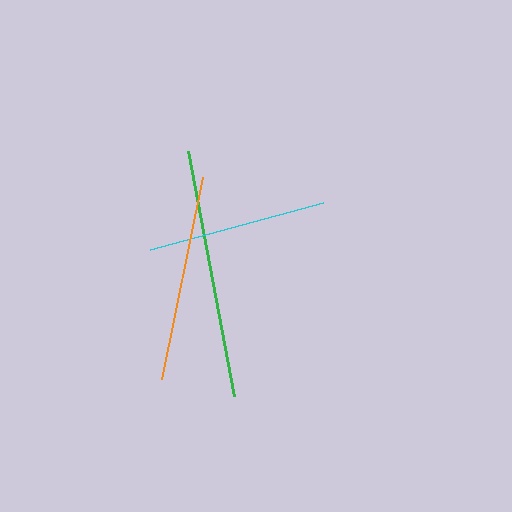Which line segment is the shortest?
The cyan line is the shortest at approximately 179 pixels.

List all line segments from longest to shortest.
From longest to shortest: green, orange, cyan.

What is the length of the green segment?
The green segment is approximately 250 pixels long.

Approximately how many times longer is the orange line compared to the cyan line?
The orange line is approximately 1.1 times the length of the cyan line.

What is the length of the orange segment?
The orange segment is approximately 206 pixels long.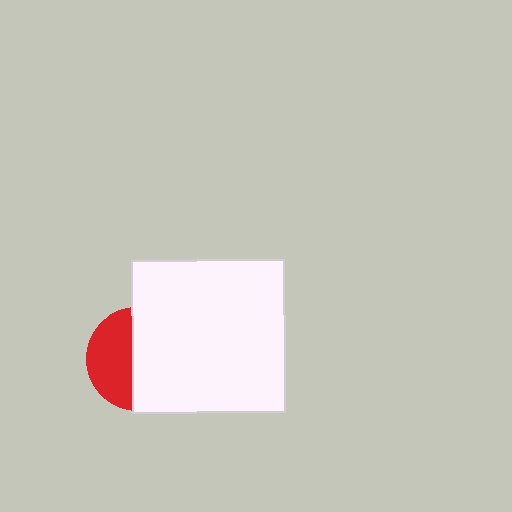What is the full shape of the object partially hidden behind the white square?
The partially hidden object is a red circle.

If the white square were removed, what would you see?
You would see the complete red circle.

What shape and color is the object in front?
The object in front is a white square.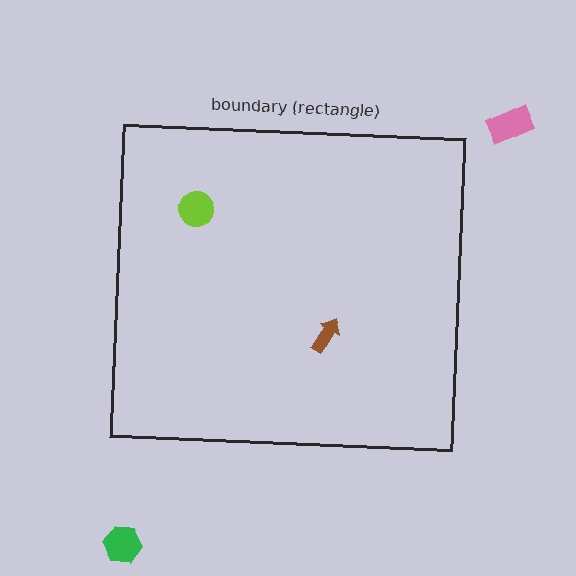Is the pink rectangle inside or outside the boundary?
Outside.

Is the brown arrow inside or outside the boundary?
Inside.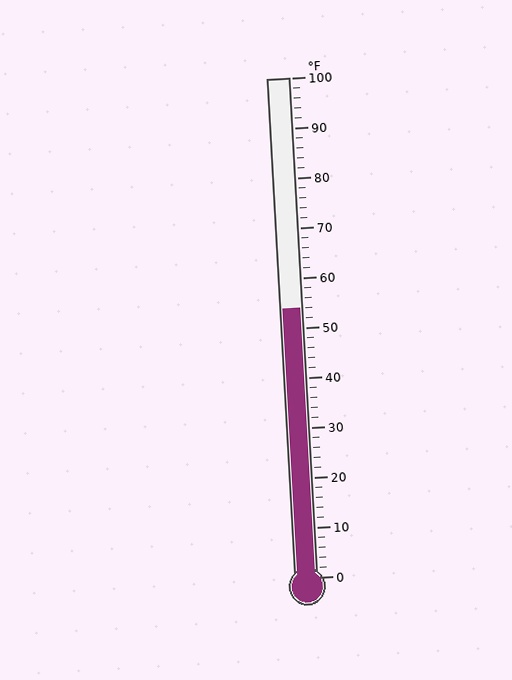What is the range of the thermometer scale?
The thermometer scale ranges from 0°F to 100°F.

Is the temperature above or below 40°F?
The temperature is above 40°F.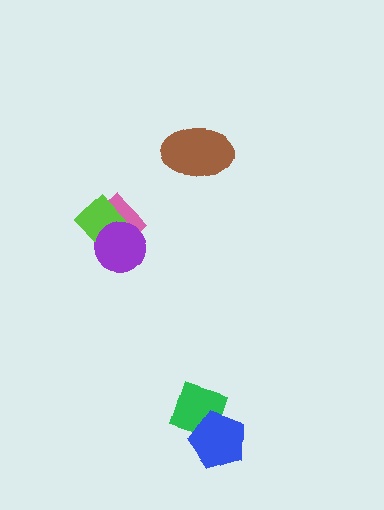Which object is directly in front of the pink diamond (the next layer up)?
The lime diamond is directly in front of the pink diamond.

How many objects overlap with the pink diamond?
2 objects overlap with the pink diamond.